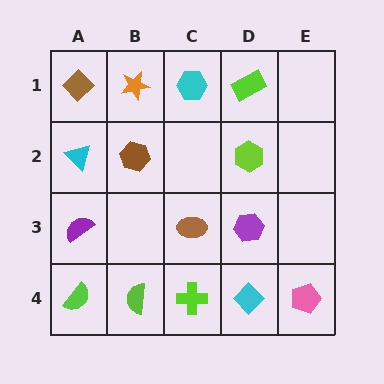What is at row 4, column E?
A pink pentagon.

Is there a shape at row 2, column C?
No, that cell is empty.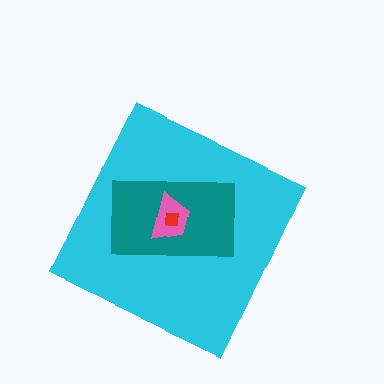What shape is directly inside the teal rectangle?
The pink trapezoid.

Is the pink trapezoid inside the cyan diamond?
Yes.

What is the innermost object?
The red square.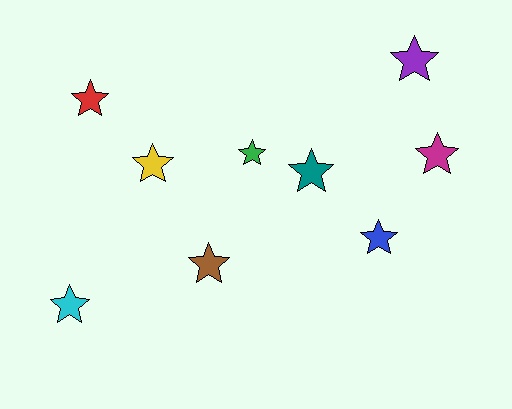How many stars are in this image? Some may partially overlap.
There are 9 stars.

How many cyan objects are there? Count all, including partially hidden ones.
There is 1 cyan object.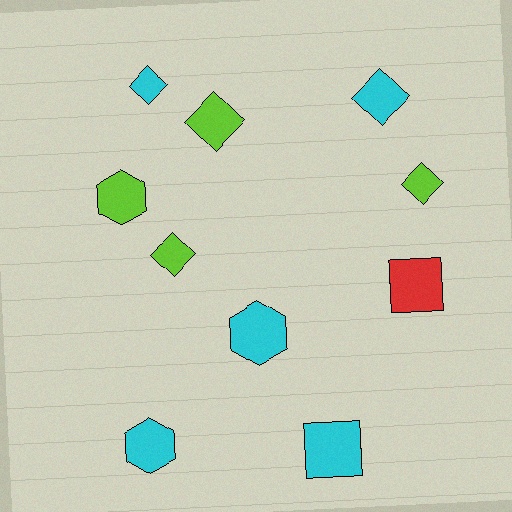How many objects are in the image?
There are 10 objects.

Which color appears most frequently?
Cyan, with 5 objects.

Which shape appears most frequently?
Diamond, with 5 objects.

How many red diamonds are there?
There are no red diamonds.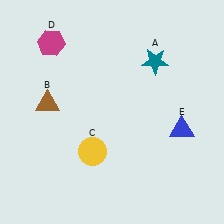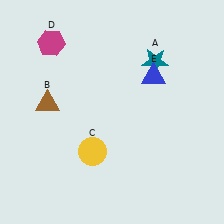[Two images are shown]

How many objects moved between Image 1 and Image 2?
1 object moved between the two images.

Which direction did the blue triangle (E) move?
The blue triangle (E) moved up.